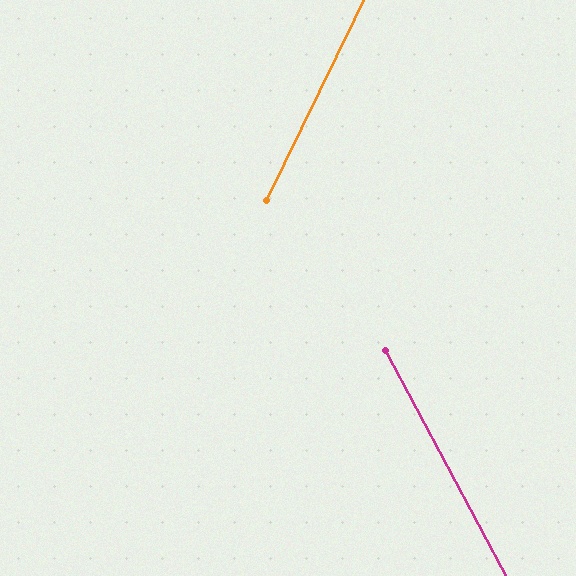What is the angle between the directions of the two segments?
Approximately 54 degrees.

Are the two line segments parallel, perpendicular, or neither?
Neither parallel nor perpendicular — they differ by about 54°.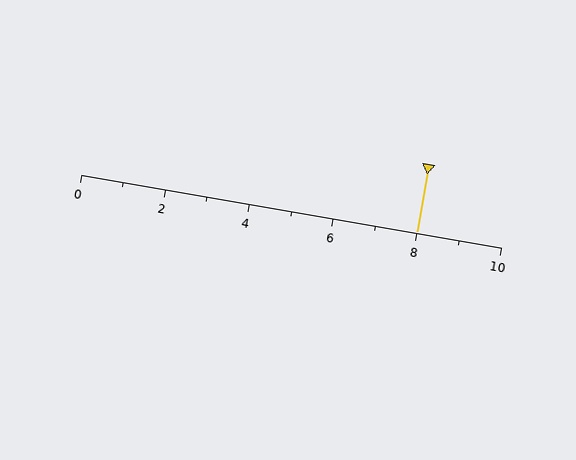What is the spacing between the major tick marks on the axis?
The major ticks are spaced 2 apart.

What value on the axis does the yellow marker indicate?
The marker indicates approximately 8.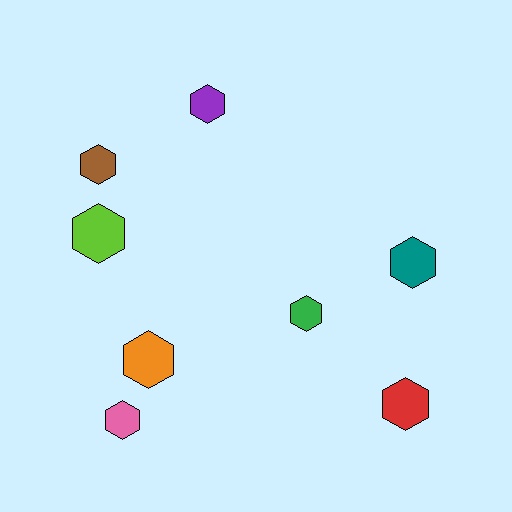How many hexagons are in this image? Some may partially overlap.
There are 8 hexagons.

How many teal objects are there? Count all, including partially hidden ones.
There is 1 teal object.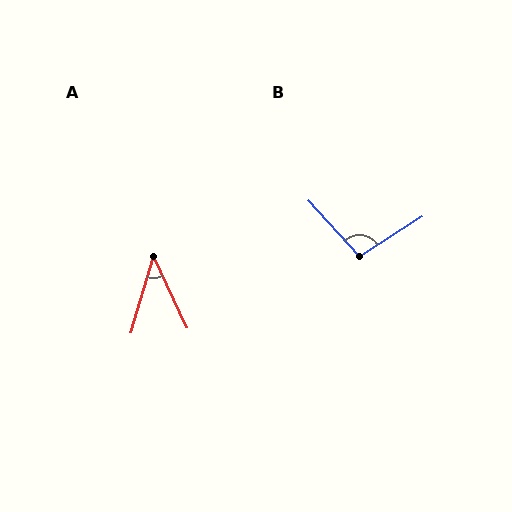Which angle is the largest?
B, at approximately 100 degrees.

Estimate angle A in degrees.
Approximately 42 degrees.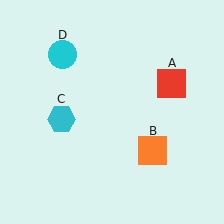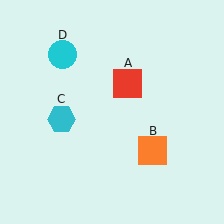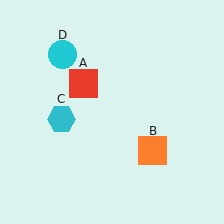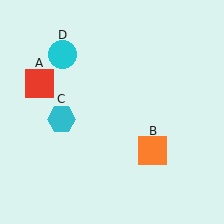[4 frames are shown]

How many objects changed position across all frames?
1 object changed position: red square (object A).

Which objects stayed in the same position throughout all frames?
Orange square (object B) and cyan hexagon (object C) and cyan circle (object D) remained stationary.